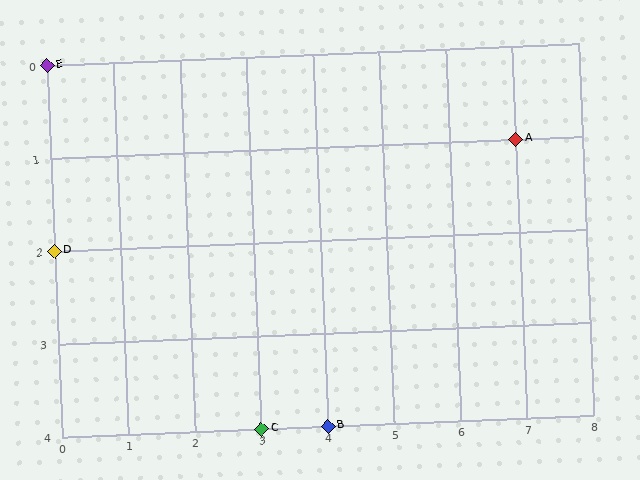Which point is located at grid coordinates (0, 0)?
Point E is at (0, 0).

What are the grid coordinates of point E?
Point E is at grid coordinates (0, 0).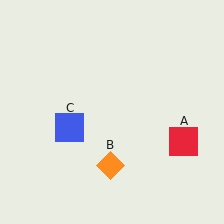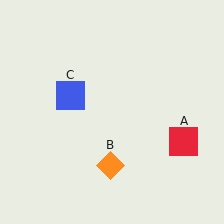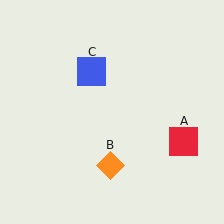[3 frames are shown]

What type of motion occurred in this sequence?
The blue square (object C) rotated clockwise around the center of the scene.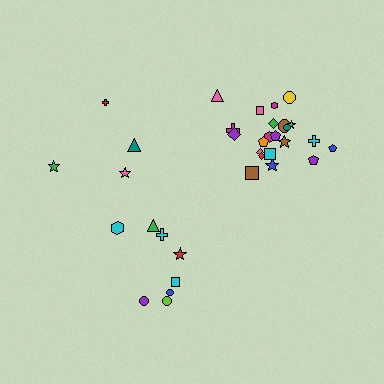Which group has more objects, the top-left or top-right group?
The top-right group.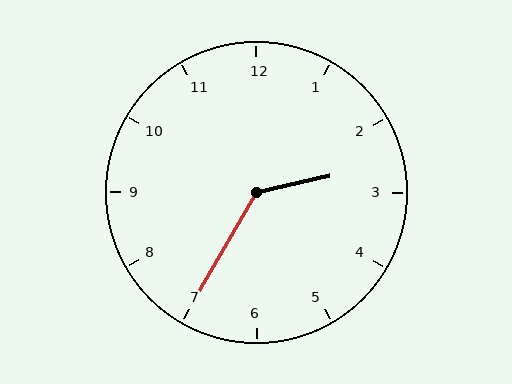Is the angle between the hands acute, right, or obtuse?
It is obtuse.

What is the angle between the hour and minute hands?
Approximately 132 degrees.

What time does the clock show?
2:35.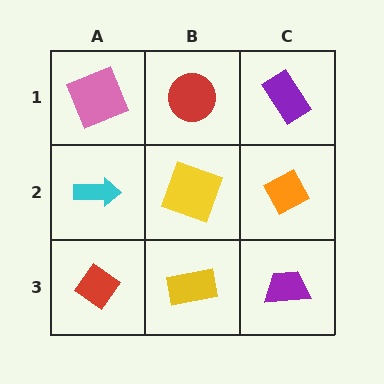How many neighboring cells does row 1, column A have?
2.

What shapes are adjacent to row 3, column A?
A cyan arrow (row 2, column A), a yellow rectangle (row 3, column B).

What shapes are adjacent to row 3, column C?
An orange diamond (row 2, column C), a yellow rectangle (row 3, column B).